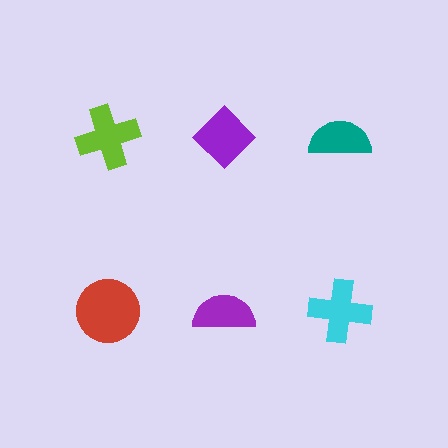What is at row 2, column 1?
A red circle.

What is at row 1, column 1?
A lime cross.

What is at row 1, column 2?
A purple diamond.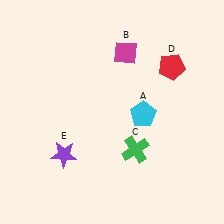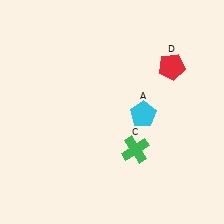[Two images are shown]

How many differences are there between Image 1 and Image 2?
There are 2 differences between the two images.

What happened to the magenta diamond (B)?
The magenta diamond (B) was removed in Image 2. It was in the top-right area of Image 1.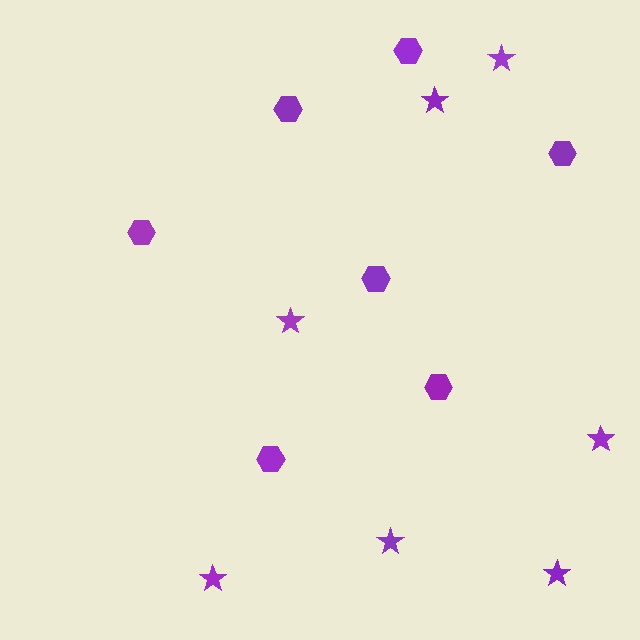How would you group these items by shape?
There are 2 groups: one group of stars (7) and one group of hexagons (7).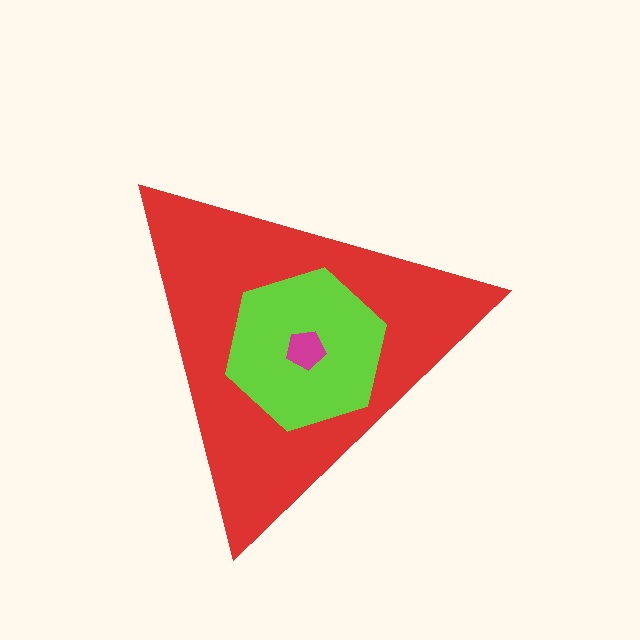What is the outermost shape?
The red triangle.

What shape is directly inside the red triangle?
The lime hexagon.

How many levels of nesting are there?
3.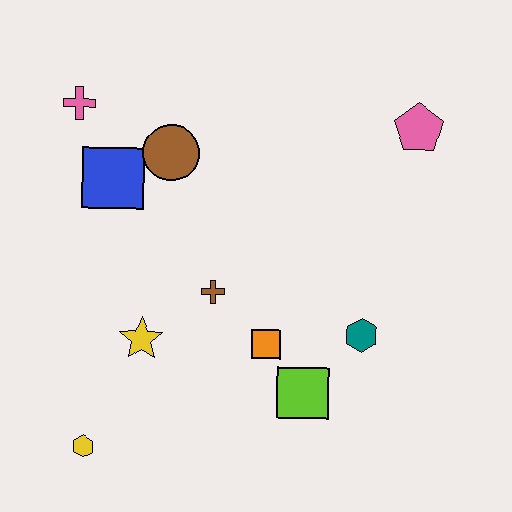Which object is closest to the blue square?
The brown circle is closest to the blue square.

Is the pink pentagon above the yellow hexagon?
Yes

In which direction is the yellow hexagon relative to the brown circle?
The yellow hexagon is below the brown circle.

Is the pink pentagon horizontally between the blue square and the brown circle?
No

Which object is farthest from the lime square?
The pink cross is farthest from the lime square.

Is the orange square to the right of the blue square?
Yes